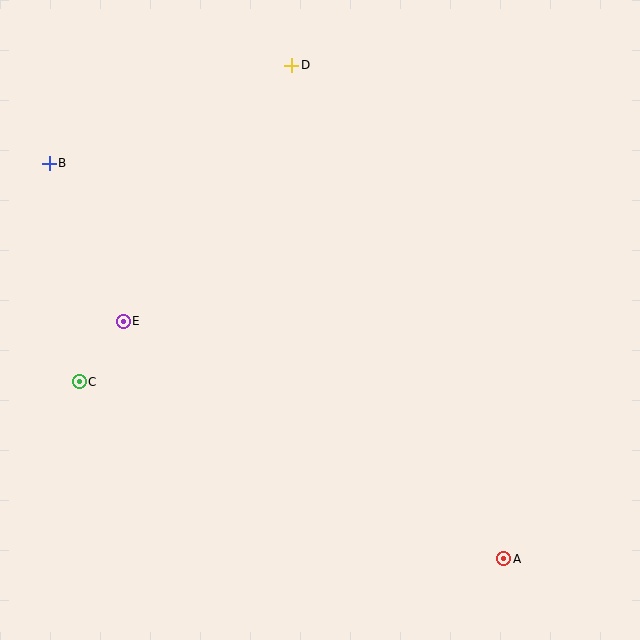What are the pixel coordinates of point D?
Point D is at (292, 65).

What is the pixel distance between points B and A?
The distance between B and A is 602 pixels.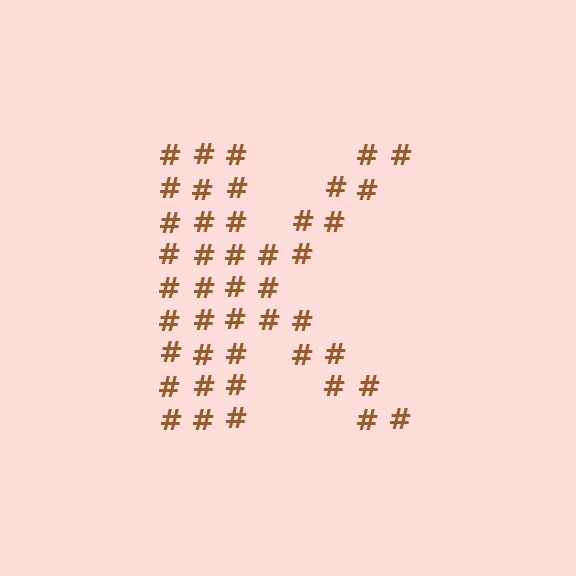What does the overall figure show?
The overall figure shows the letter K.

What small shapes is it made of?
It is made of small hash symbols.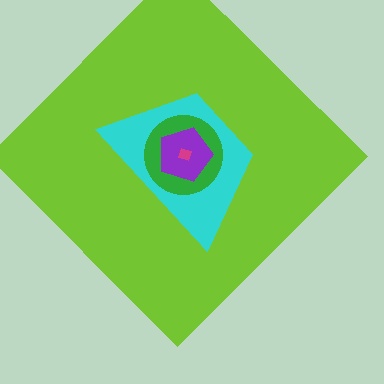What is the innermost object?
The magenta diamond.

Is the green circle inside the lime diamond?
Yes.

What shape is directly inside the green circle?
The purple pentagon.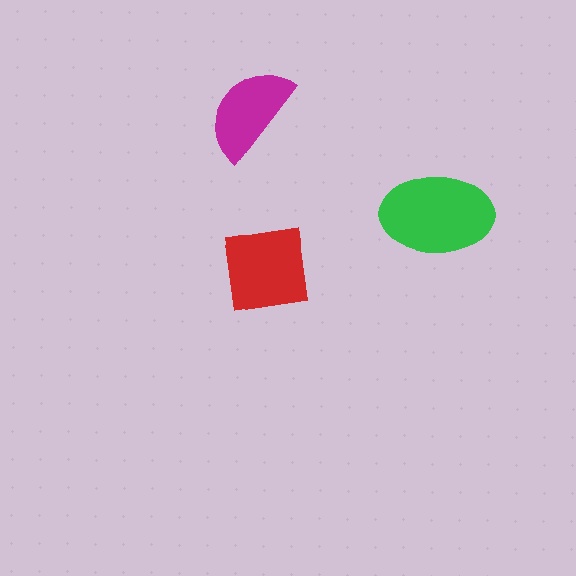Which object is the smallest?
The magenta semicircle.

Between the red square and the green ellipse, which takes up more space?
The green ellipse.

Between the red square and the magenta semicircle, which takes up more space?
The red square.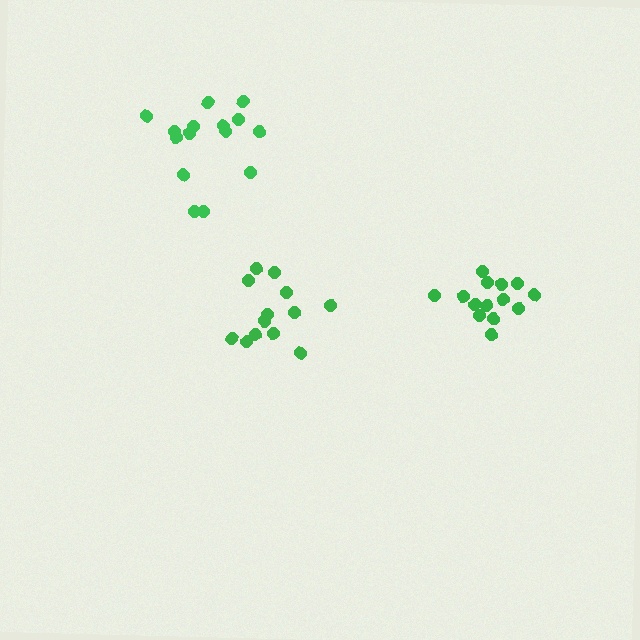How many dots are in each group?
Group 1: 15 dots, Group 2: 13 dots, Group 3: 14 dots (42 total).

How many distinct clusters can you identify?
There are 3 distinct clusters.